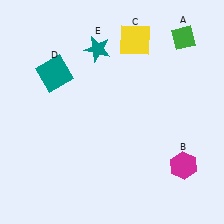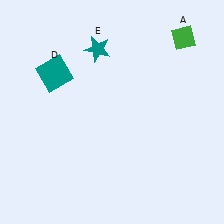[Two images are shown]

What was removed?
The yellow square (C), the magenta hexagon (B) were removed in Image 2.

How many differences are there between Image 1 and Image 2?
There are 2 differences between the two images.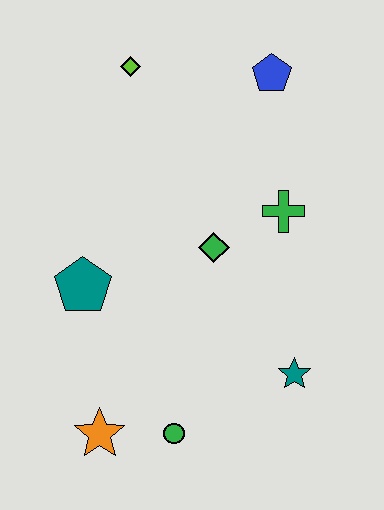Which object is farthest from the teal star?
The lime diamond is farthest from the teal star.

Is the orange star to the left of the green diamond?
Yes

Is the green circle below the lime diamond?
Yes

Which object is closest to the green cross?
The green diamond is closest to the green cross.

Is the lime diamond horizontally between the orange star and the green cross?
Yes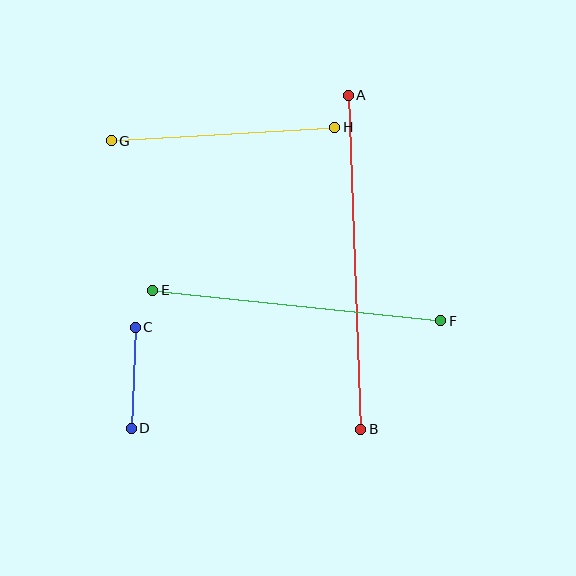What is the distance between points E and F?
The distance is approximately 290 pixels.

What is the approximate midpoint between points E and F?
The midpoint is at approximately (297, 306) pixels.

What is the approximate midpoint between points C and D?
The midpoint is at approximately (133, 378) pixels.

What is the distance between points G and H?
The distance is approximately 224 pixels.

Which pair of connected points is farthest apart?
Points A and B are farthest apart.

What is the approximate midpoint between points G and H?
The midpoint is at approximately (223, 134) pixels.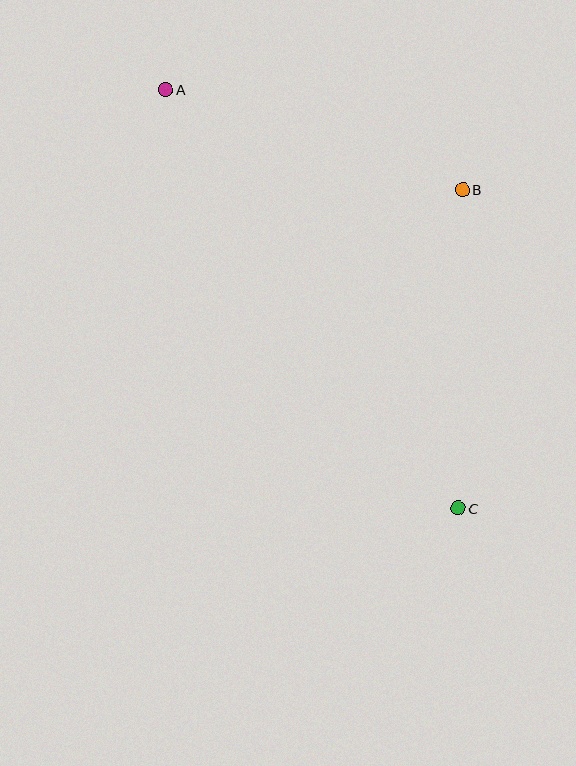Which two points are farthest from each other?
Points A and C are farthest from each other.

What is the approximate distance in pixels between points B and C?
The distance between B and C is approximately 319 pixels.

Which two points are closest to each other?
Points A and B are closest to each other.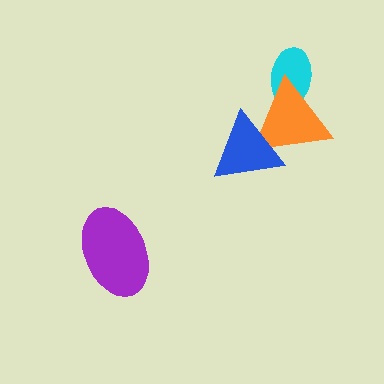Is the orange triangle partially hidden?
Yes, it is partially covered by another shape.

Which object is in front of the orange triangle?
The blue triangle is in front of the orange triangle.